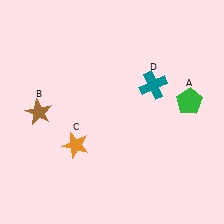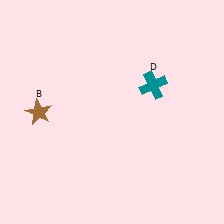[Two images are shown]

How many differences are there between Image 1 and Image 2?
There are 2 differences between the two images.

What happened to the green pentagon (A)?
The green pentagon (A) was removed in Image 2. It was in the top-right area of Image 1.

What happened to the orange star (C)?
The orange star (C) was removed in Image 2. It was in the bottom-left area of Image 1.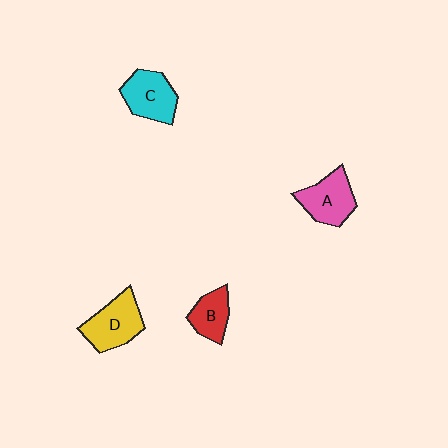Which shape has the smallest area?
Shape B (red).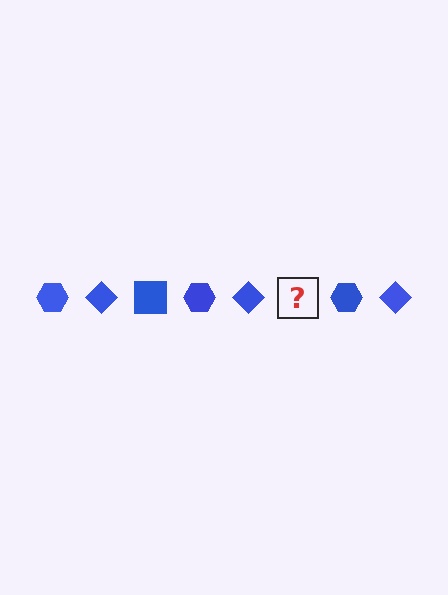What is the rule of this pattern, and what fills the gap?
The rule is that the pattern cycles through hexagon, diamond, square shapes in blue. The gap should be filled with a blue square.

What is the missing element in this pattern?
The missing element is a blue square.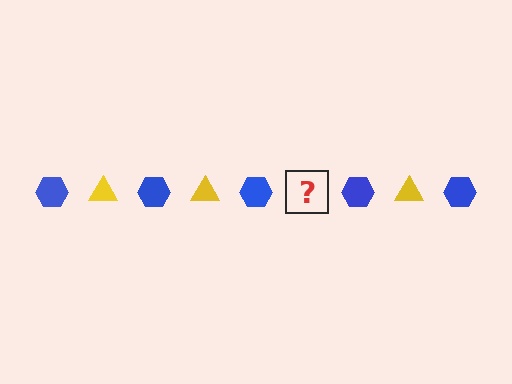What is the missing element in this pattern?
The missing element is a yellow triangle.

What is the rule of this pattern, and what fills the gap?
The rule is that the pattern alternates between blue hexagon and yellow triangle. The gap should be filled with a yellow triangle.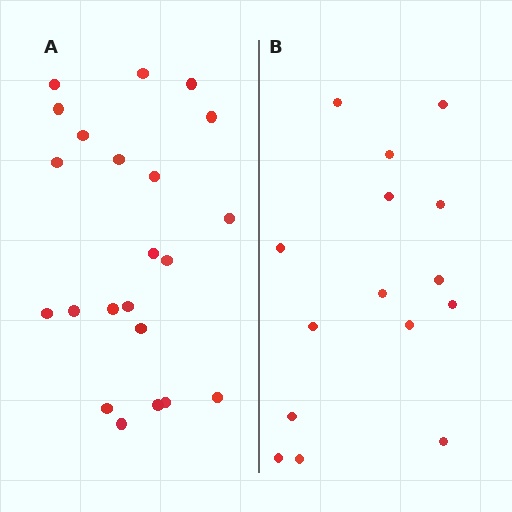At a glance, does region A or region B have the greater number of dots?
Region A (the left region) has more dots.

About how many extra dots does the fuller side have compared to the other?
Region A has roughly 8 or so more dots than region B.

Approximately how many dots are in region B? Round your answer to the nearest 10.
About 20 dots. (The exact count is 15, which rounds to 20.)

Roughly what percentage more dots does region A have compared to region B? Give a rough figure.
About 45% more.